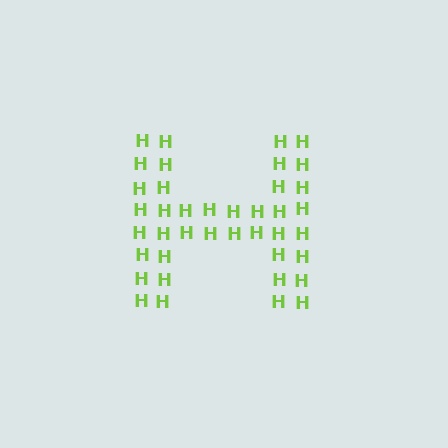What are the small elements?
The small elements are letter H's.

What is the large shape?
The large shape is the letter H.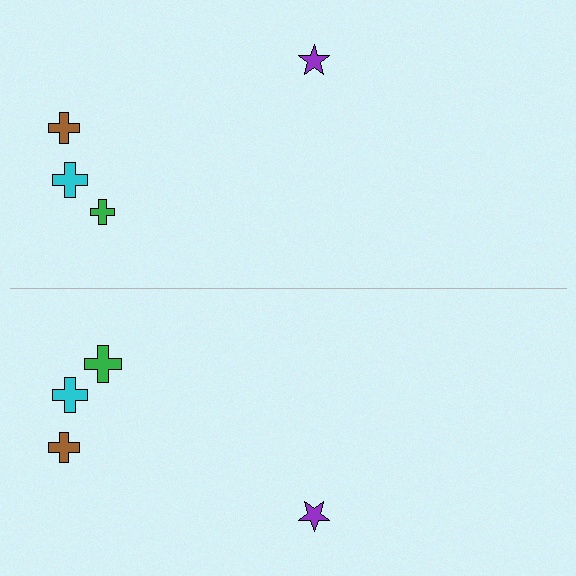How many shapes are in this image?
There are 8 shapes in this image.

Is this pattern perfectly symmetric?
No, the pattern is not perfectly symmetric. The green cross on the bottom side has a different size than its mirror counterpart.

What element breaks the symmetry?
The green cross on the bottom side has a different size than its mirror counterpart.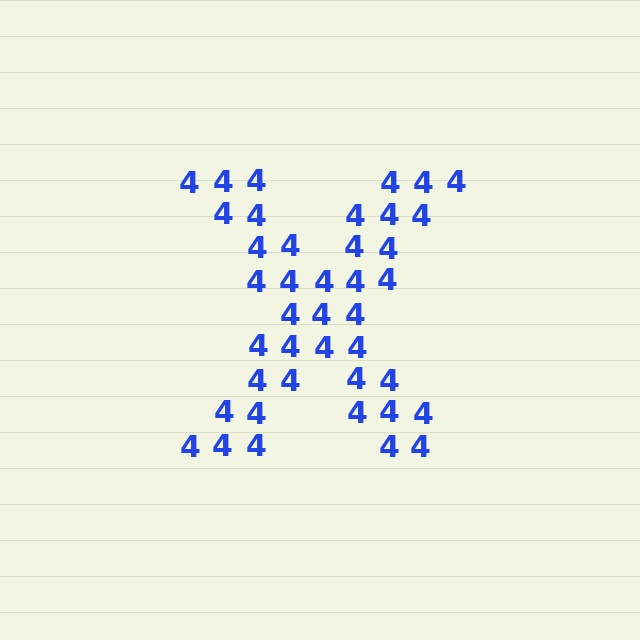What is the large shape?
The large shape is the letter X.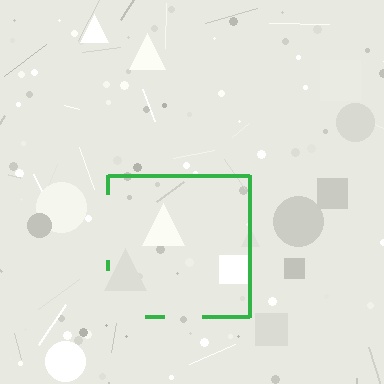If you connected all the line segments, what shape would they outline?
They would outline a square.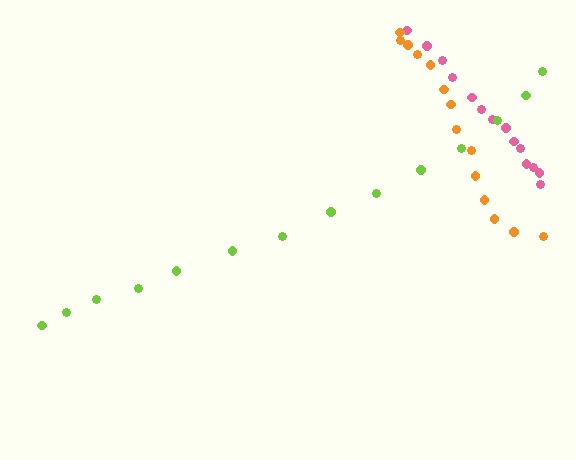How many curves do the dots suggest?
There are 3 distinct paths.